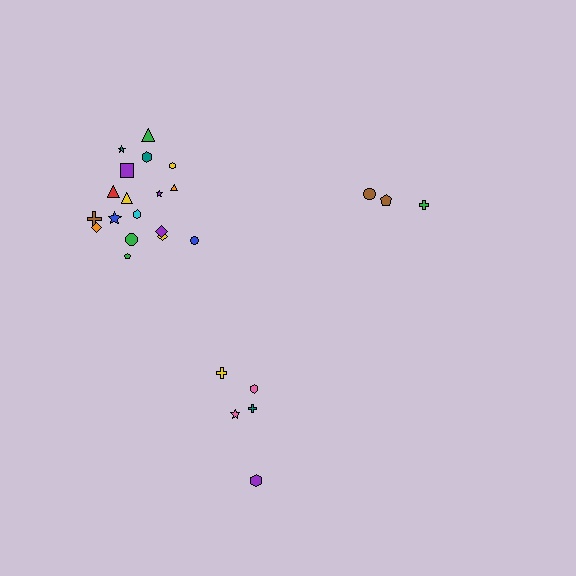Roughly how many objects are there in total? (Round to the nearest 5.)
Roughly 25 objects in total.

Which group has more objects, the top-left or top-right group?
The top-left group.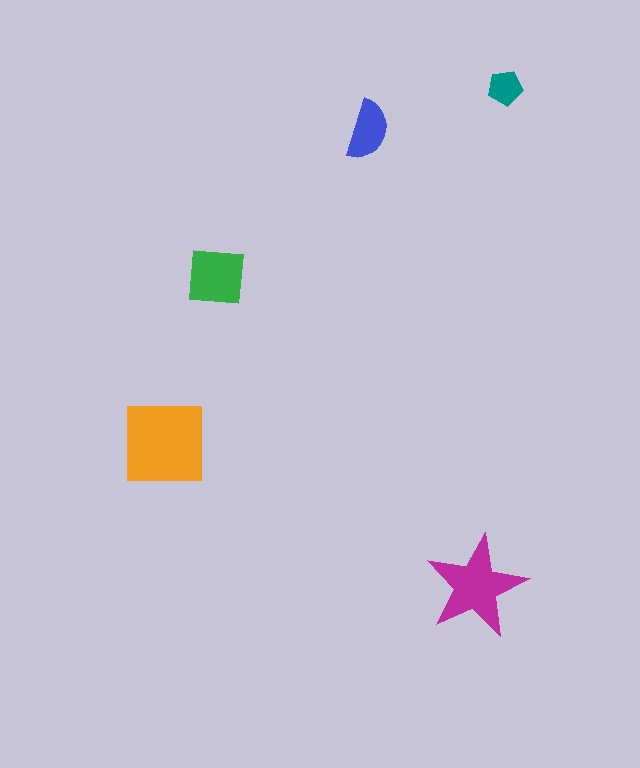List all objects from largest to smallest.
The orange square, the magenta star, the green square, the blue semicircle, the teal pentagon.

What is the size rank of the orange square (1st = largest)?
1st.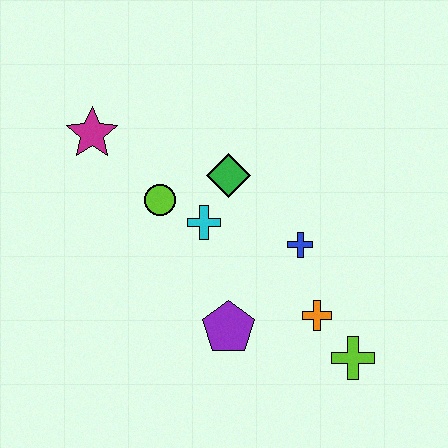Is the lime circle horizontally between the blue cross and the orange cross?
No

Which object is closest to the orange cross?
The lime cross is closest to the orange cross.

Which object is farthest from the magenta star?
The lime cross is farthest from the magenta star.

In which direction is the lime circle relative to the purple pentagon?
The lime circle is above the purple pentagon.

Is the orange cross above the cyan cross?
No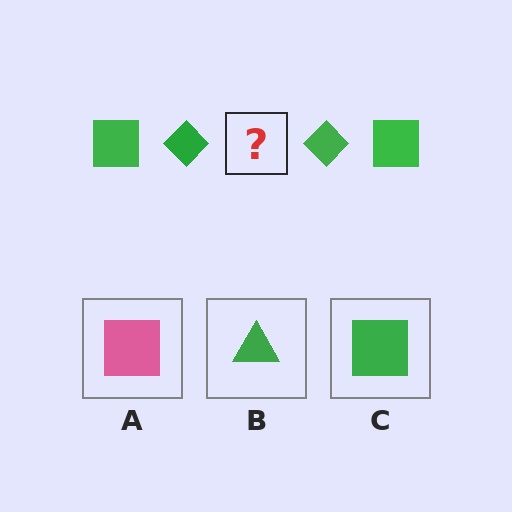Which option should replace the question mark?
Option C.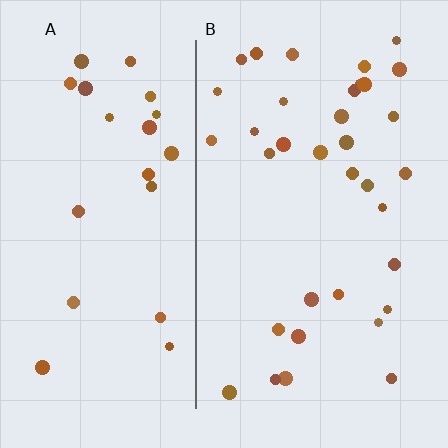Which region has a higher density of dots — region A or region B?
B (the right).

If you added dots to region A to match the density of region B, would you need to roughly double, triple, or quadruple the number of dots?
Approximately double.